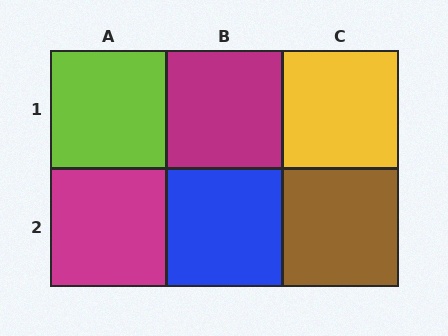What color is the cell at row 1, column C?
Yellow.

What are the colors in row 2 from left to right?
Magenta, blue, brown.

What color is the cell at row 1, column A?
Lime.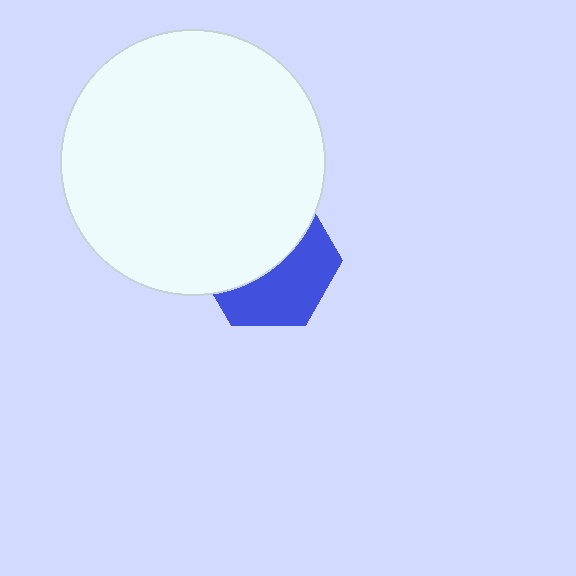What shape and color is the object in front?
The object in front is a white circle.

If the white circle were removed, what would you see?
You would see the complete blue hexagon.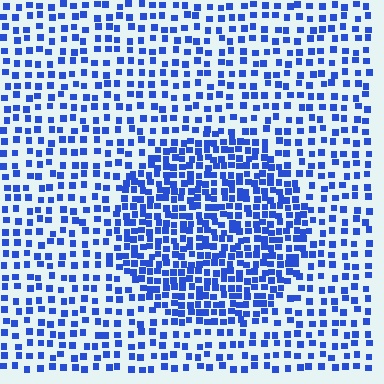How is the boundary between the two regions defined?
The boundary is defined by a change in element density (approximately 1.9x ratio). All elements are the same color, size, and shape.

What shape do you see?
I see a circle.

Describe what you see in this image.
The image contains small blue elements arranged at two different densities. A circle-shaped region is visible where the elements are more densely packed than the surrounding area.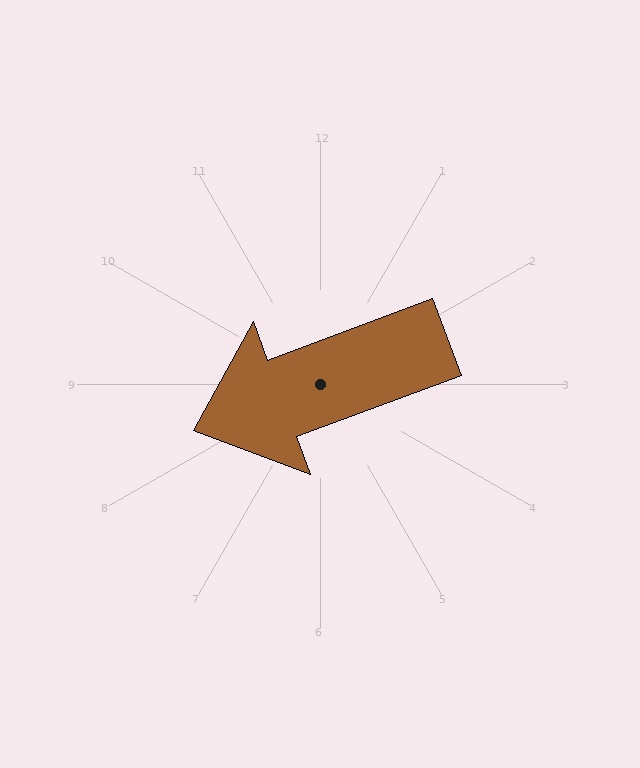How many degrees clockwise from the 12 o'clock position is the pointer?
Approximately 250 degrees.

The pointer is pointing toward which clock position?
Roughly 8 o'clock.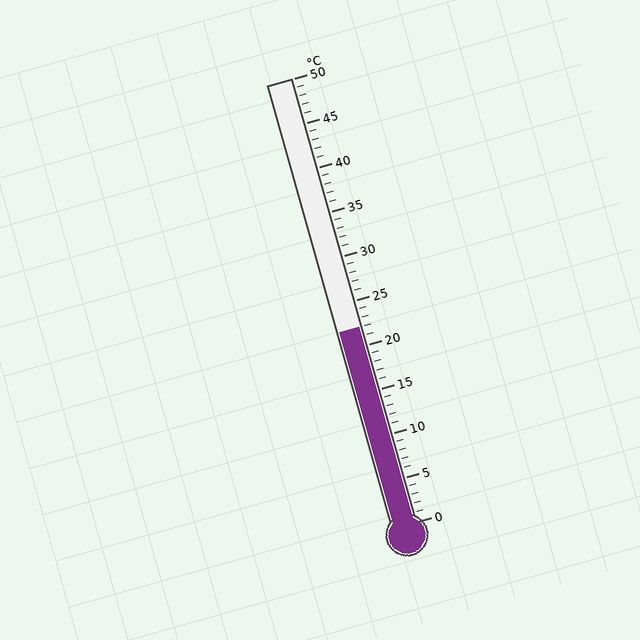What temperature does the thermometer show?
The thermometer shows approximately 22°C.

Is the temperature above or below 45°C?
The temperature is below 45°C.